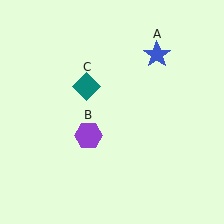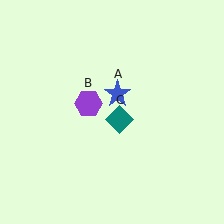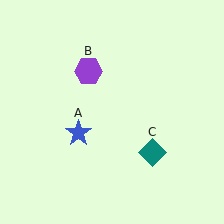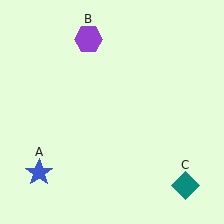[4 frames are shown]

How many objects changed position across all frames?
3 objects changed position: blue star (object A), purple hexagon (object B), teal diamond (object C).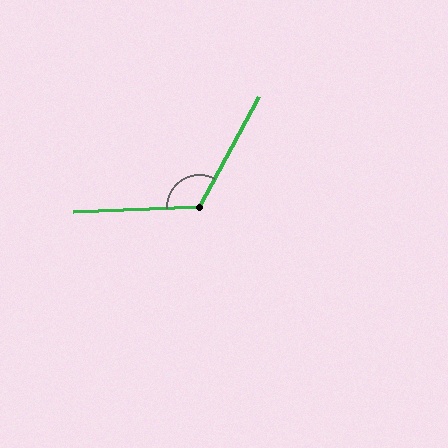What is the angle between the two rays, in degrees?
Approximately 121 degrees.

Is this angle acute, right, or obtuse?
It is obtuse.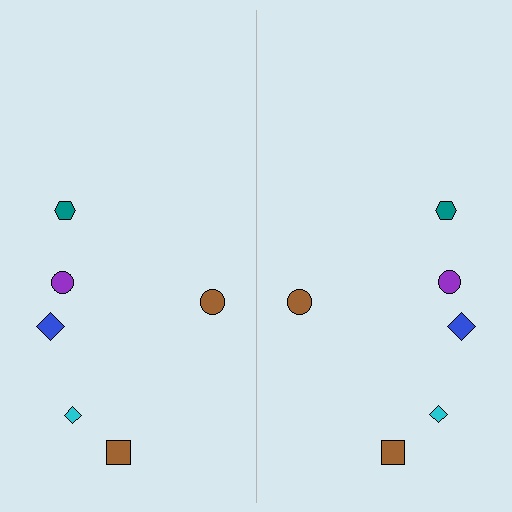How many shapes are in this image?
There are 12 shapes in this image.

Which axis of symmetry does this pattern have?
The pattern has a vertical axis of symmetry running through the center of the image.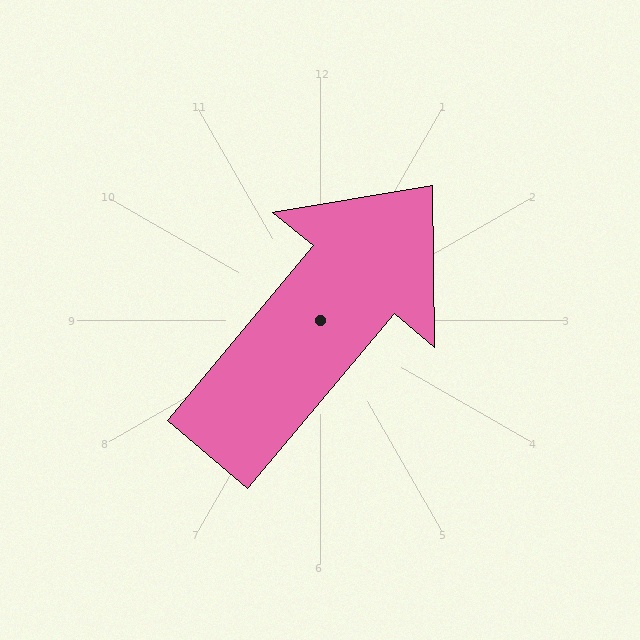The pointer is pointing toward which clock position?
Roughly 1 o'clock.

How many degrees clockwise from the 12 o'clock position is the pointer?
Approximately 40 degrees.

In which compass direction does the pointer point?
Northeast.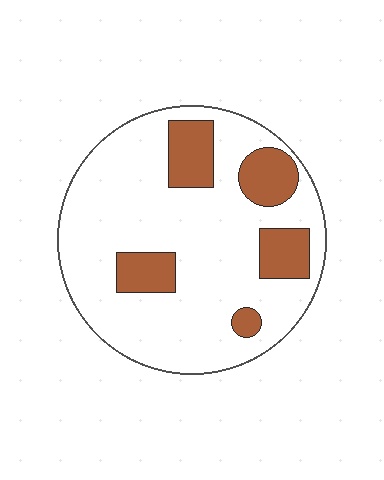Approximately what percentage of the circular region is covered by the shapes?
Approximately 20%.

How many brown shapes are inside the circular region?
5.